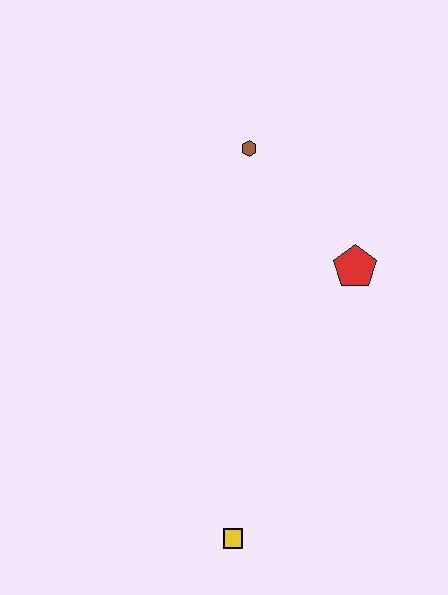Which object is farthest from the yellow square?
The brown hexagon is farthest from the yellow square.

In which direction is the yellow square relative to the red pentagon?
The yellow square is below the red pentagon.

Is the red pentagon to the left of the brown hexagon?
No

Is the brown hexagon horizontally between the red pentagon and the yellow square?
Yes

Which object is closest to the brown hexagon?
The red pentagon is closest to the brown hexagon.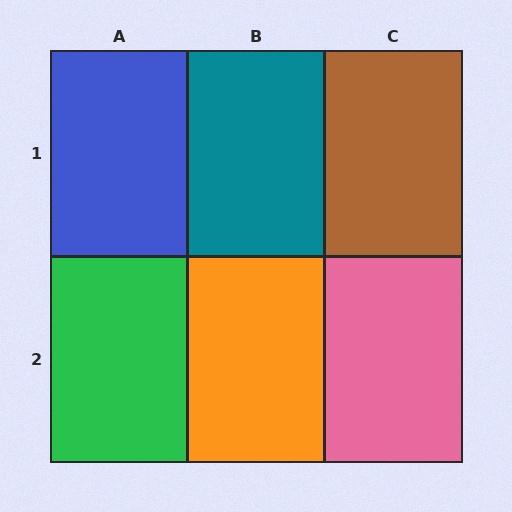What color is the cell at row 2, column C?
Pink.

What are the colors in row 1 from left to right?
Blue, teal, brown.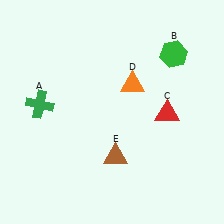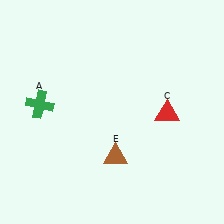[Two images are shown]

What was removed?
The orange triangle (D), the green hexagon (B) were removed in Image 2.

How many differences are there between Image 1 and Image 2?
There are 2 differences between the two images.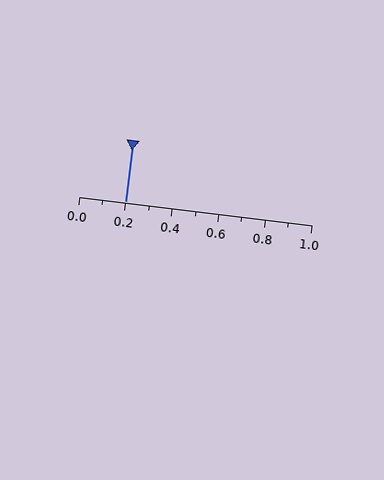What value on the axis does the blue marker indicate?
The marker indicates approximately 0.2.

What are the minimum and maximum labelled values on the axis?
The axis runs from 0.0 to 1.0.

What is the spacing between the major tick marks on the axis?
The major ticks are spaced 0.2 apart.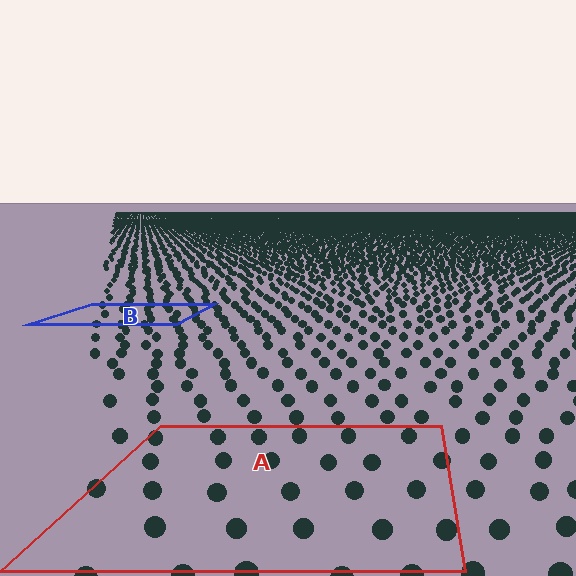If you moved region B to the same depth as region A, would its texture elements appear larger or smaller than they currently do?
They would appear larger. At a closer depth, the same texture elements are projected at a bigger on-screen size.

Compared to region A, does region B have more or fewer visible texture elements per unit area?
Region B has more texture elements per unit area — they are packed more densely because it is farther away.